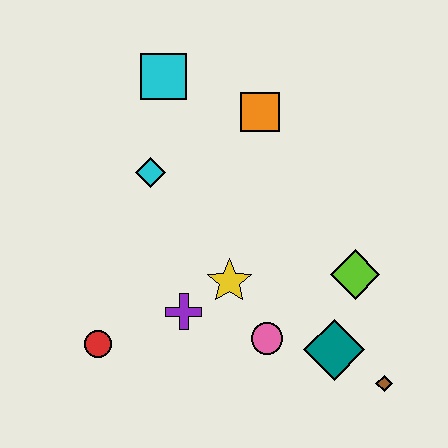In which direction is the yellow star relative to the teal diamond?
The yellow star is to the left of the teal diamond.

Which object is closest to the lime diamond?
The teal diamond is closest to the lime diamond.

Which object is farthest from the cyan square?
The brown diamond is farthest from the cyan square.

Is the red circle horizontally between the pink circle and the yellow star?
No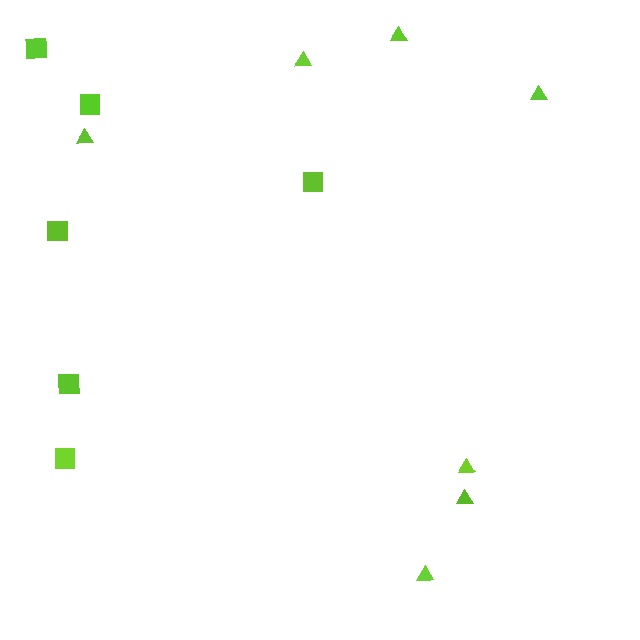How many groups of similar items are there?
There are 2 groups: one group of triangles (7) and one group of squares (6).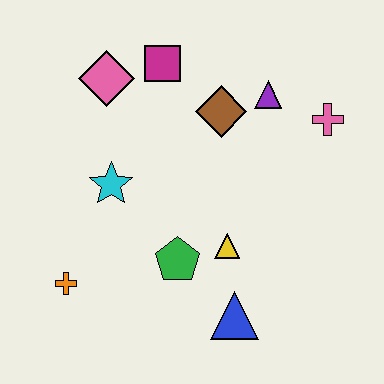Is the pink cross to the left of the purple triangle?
No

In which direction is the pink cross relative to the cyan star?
The pink cross is to the right of the cyan star.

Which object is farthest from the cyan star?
The pink cross is farthest from the cyan star.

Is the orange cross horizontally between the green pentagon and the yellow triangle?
No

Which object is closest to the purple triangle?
The brown diamond is closest to the purple triangle.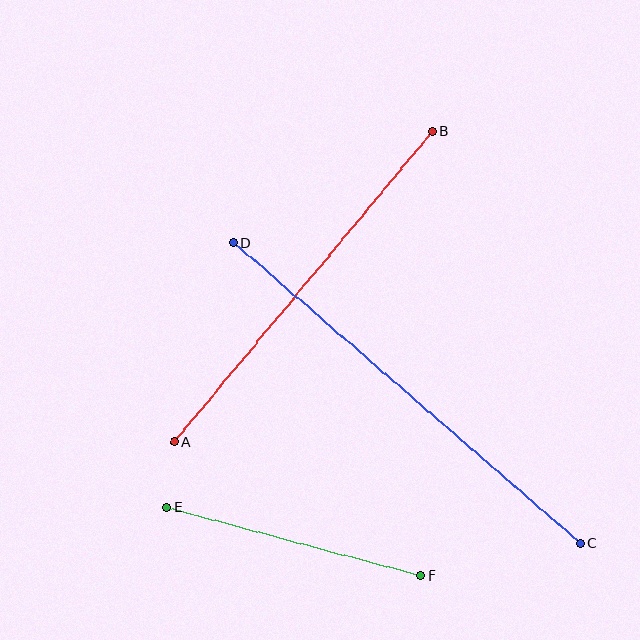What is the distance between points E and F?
The distance is approximately 263 pixels.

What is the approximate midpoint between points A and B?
The midpoint is at approximately (303, 287) pixels.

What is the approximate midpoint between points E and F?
The midpoint is at approximately (294, 541) pixels.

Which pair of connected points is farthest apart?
Points C and D are farthest apart.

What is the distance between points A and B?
The distance is approximately 404 pixels.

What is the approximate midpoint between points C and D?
The midpoint is at approximately (407, 393) pixels.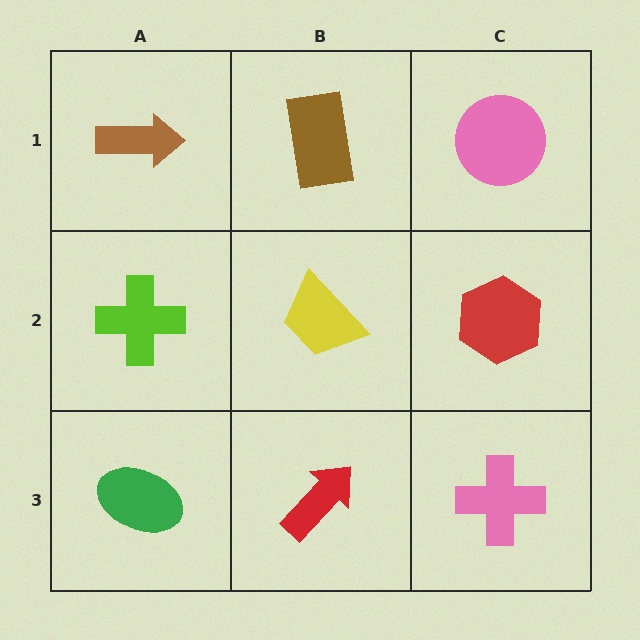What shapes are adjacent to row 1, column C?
A red hexagon (row 2, column C), a brown rectangle (row 1, column B).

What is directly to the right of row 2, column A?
A yellow trapezoid.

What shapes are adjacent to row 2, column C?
A pink circle (row 1, column C), a pink cross (row 3, column C), a yellow trapezoid (row 2, column B).